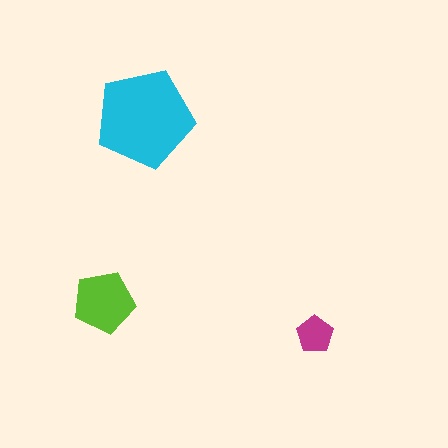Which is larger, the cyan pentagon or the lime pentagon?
The cyan one.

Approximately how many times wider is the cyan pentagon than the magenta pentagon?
About 2.5 times wider.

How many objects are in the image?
There are 3 objects in the image.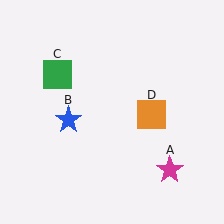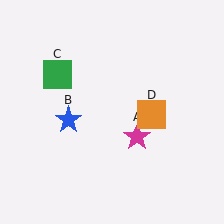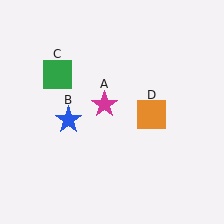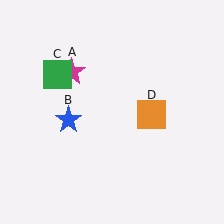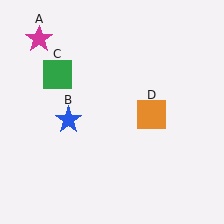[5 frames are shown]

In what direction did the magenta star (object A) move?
The magenta star (object A) moved up and to the left.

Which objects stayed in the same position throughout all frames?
Blue star (object B) and green square (object C) and orange square (object D) remained stationary.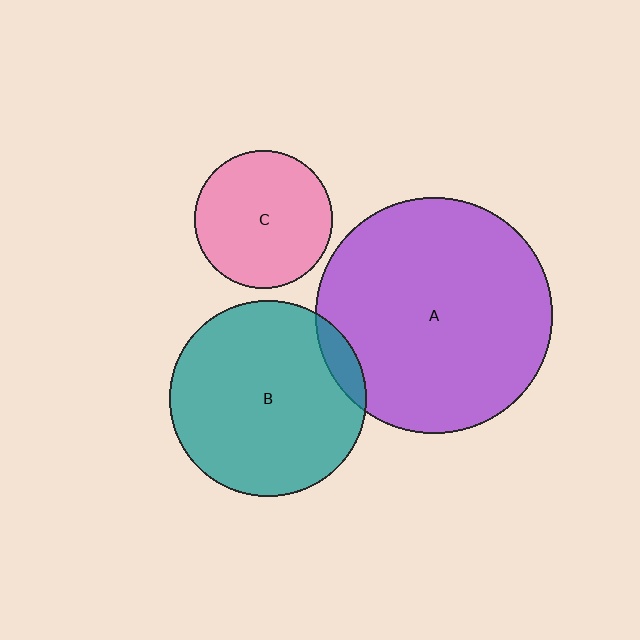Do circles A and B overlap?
Yes.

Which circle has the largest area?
Circle A (purple).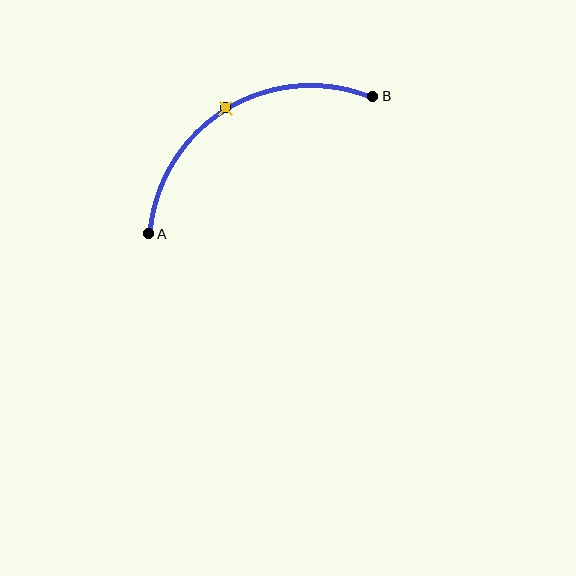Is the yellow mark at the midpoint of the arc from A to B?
Yes. The yellow mark lies on the arc at equal arc-length from both A and B — it is the arc midpoint.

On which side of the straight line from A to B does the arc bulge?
The arc bulges above the straight line connecting A and B.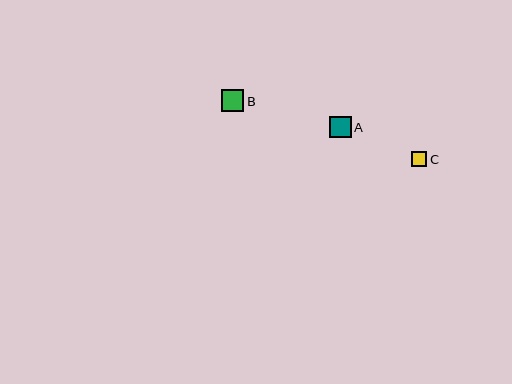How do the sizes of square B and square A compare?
Square B and square A are approximately the same size.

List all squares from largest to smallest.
From largest to smallest: B, A, C.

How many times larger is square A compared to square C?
Square A is approximately 1.4 times the size of square C.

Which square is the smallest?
Square C is the smallest with a size of approximately 15 pixels.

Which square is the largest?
Square B is the largest with a size of approximately 22 pixels.